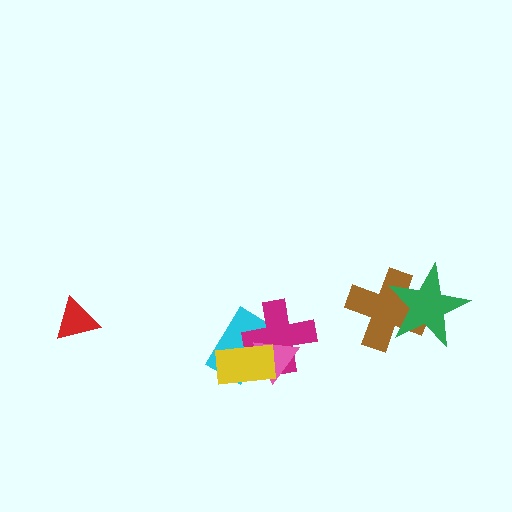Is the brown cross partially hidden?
Yes, it is partially covered by another shape.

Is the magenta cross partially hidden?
Yes, it is partially covered by another shape.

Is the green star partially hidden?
No, no other shape covers it.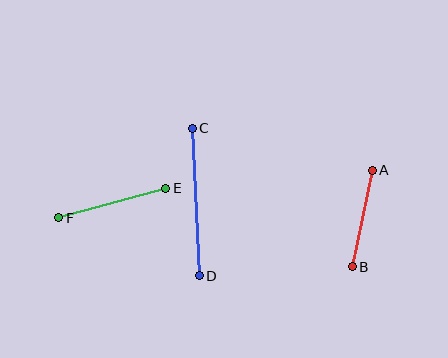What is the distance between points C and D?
The distance is approximately 148 pixels.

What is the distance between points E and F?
The distance is approximately 111 pixels.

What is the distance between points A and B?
The distance is approximately 99 pixels.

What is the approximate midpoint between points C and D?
The midpoint is at approximately (196, 202) pixels.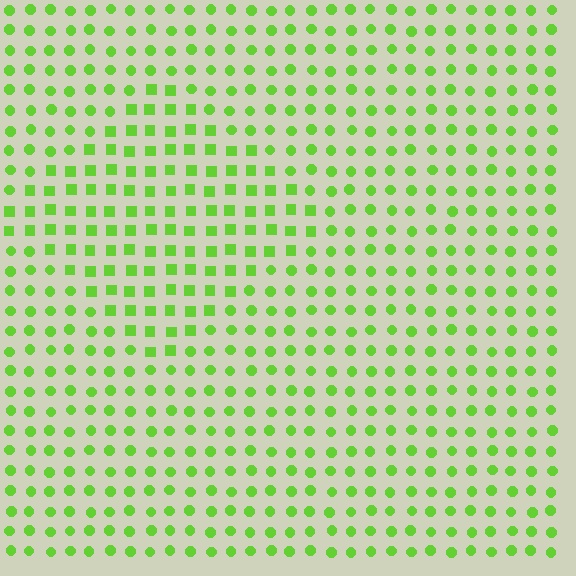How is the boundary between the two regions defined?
The boundary is defined by a change in element shape: squares inside vs. circles outside. All elements share the same color and spacing.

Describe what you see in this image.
The image is filled with small lime elements arranged in a uniform grid. A diamond-shaped region contains squares, while the surrounding area contains circles. The boundary is defined purely by the change in element shape.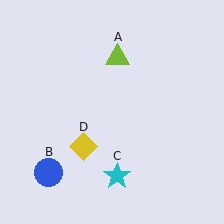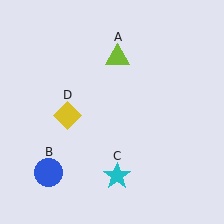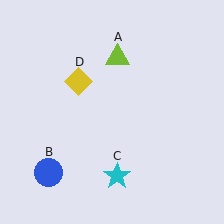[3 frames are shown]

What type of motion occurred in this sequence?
The yellow diamond (object D) rotated clockwise around the center of the scene.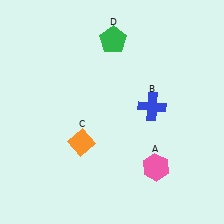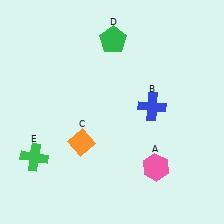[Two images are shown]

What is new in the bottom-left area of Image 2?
A green cross (E) was added in the bottom-left area of Image 2.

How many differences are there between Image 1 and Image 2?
There is 1 difference between the two images.